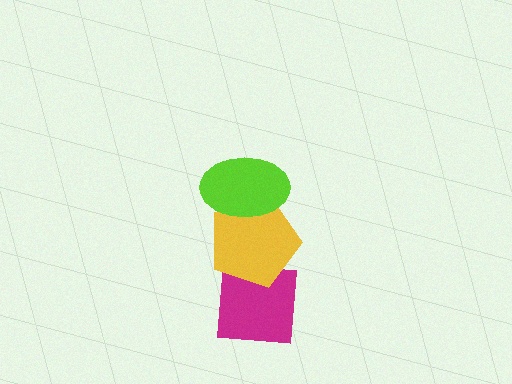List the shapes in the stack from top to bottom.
From top to bottom: the lime ellipse, the yellow pentagon, the magenta square.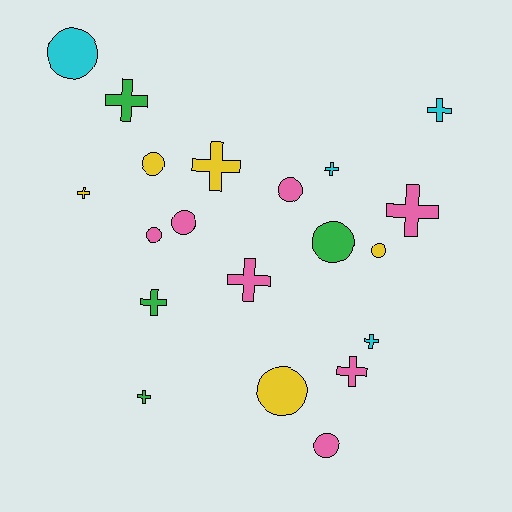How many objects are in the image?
There are 20 objects.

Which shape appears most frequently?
Cross, with 11 objects.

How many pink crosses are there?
There are 3 pink crosses.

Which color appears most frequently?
Pink, with 7 objects.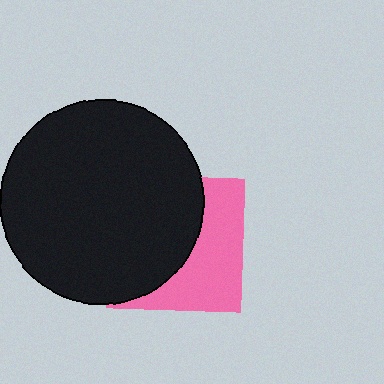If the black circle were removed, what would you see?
You would see the complete pink square.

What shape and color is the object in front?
The object in front is a black circle.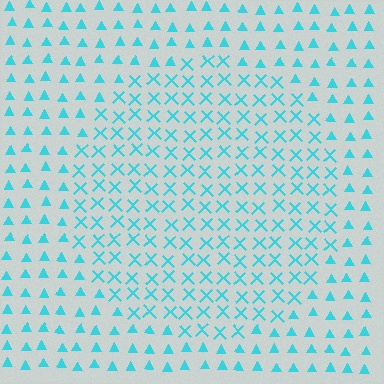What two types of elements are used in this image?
The image uses X marks inside the circle region and triangles outside it.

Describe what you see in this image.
The image is filled with small cyan elements arranged in a uniform grid. A circle-shaped region contains X marks, while the surrounding area contains triangles. The boundary is defined purely by the change in element shape.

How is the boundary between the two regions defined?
The boundary is defined by a change in element shape: X marks inside vs. triangles outside. All elements share the same color and spacing.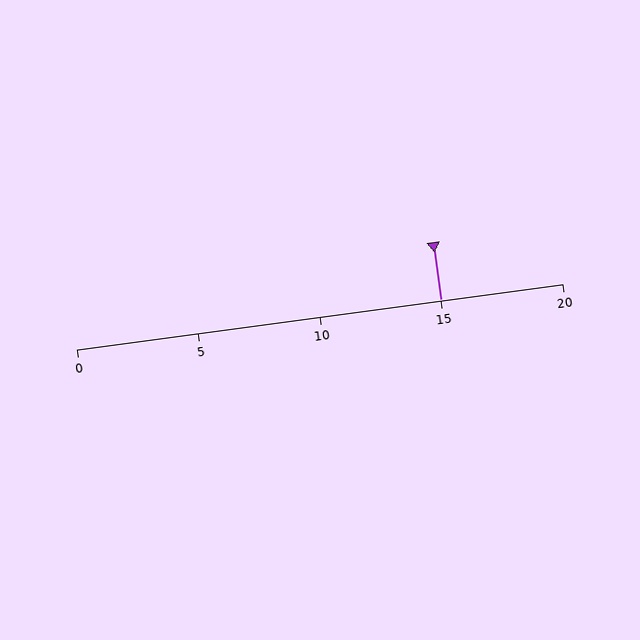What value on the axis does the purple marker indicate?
The marker indicates approximately 15.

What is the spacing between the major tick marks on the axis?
The major ticks are spaced 5 apart.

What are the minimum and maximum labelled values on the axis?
The axis runs from 0 to 20.